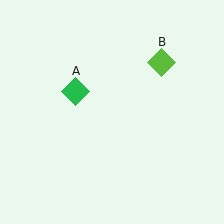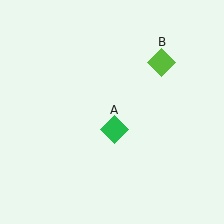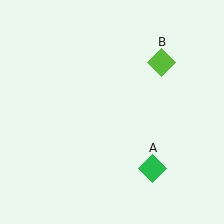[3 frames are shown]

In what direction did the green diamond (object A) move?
The green diamond (object A) moved down and to the right.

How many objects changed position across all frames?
1 object changed position: green diamond (object A).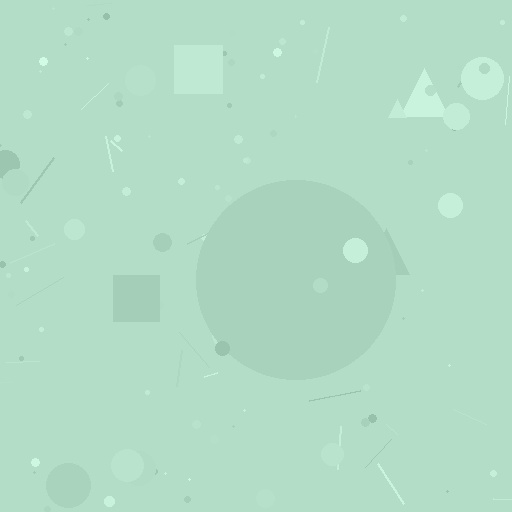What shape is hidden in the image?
A circle is hidden in the image.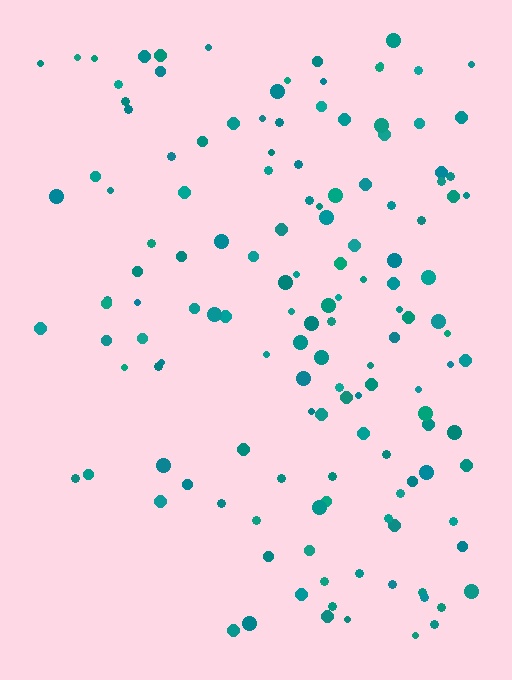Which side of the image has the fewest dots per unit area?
The left.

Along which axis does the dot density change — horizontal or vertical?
Horizontal.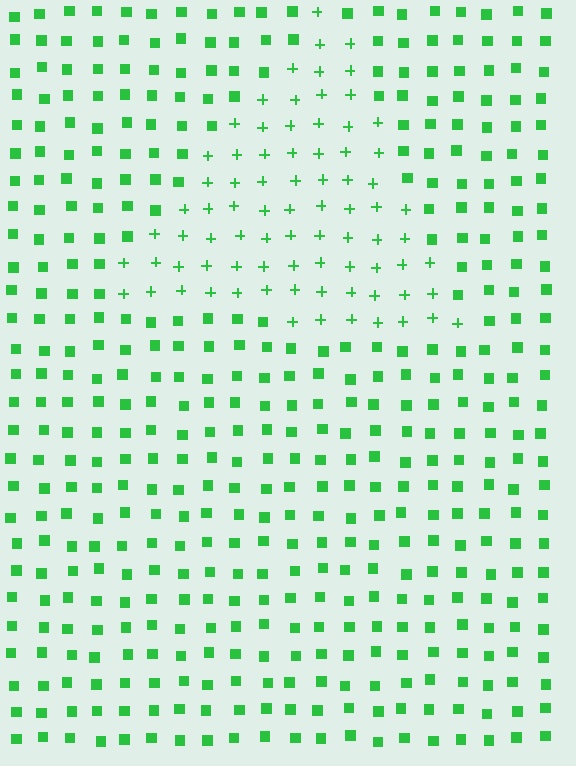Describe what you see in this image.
The image is filled with small green elements arranged in a uniform grid. A triangle-shaped region contains plus signs, while the surrounding area contains squares. The boundary is defined purely by the change in element shape.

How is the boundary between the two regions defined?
The boundary is defined by a change in element shape: plus signs inside vs. squares outside. All elements share the same color and spacing.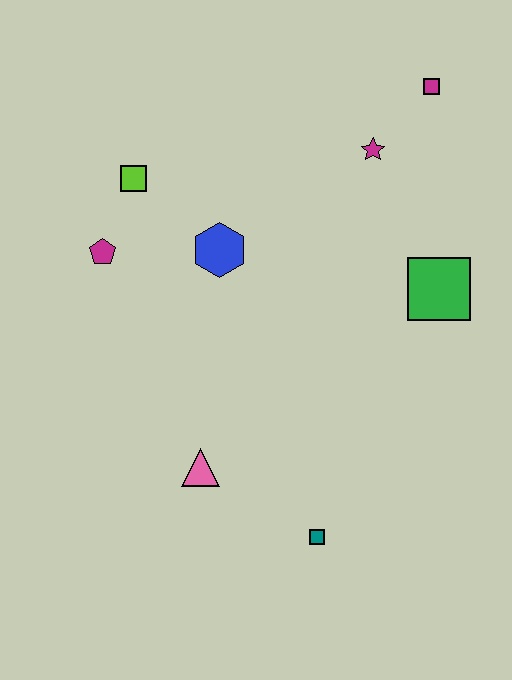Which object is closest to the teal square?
The pink triangle is closest to the teal square.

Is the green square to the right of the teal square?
Yes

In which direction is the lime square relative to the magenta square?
The lime square is to the left of the magenta square.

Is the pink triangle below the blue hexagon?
Yes